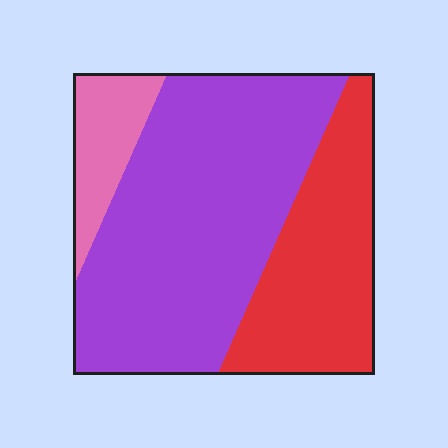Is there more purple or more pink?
Purple.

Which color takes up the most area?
Purple, at roughly 60%.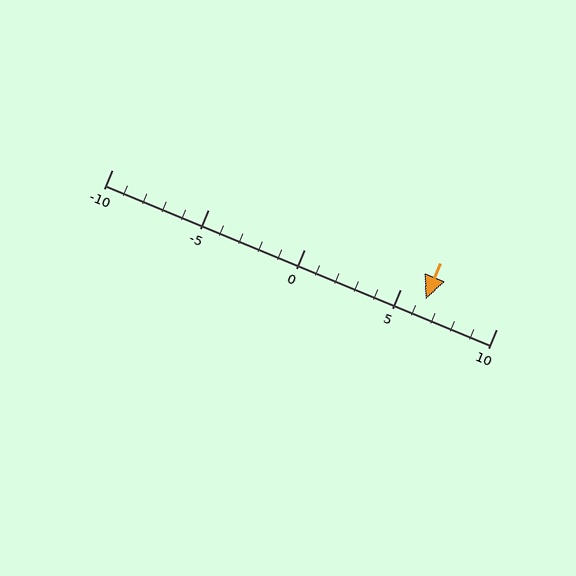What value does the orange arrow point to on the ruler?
The orange arrow points to approximately 6.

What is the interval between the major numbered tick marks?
The major tick marks are spaced 5 units apart.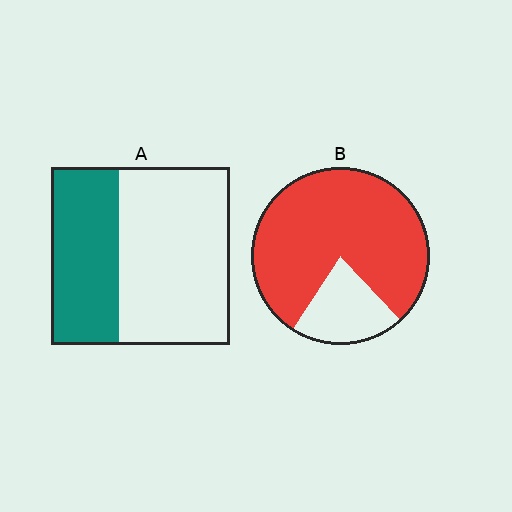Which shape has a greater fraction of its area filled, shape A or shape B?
Shape B.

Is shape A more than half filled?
No.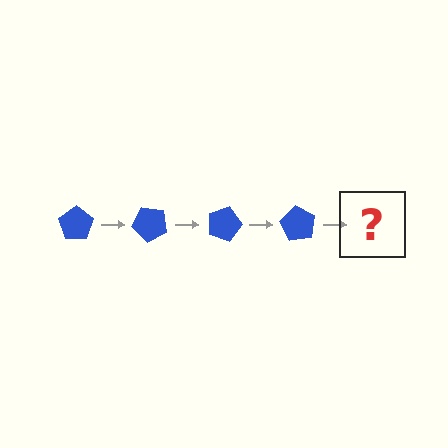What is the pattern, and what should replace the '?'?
The pattern is that the pentagon rotates 45 degrees each step. The '?' should be a blue pentagon rotated 180 degrees.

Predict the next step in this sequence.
The next step is a blue pentagon rotated 180 degrees.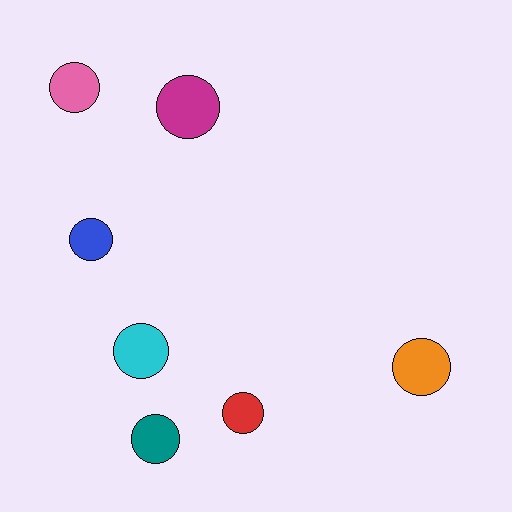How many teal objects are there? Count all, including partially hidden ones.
There is 1 teal object.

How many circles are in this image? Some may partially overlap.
There are 7 circles.